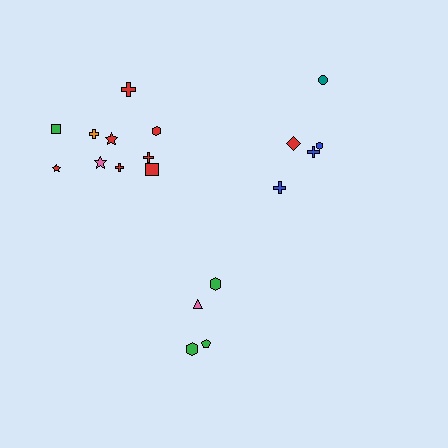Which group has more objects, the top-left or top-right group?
The top-left group.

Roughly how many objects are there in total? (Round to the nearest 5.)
Roughly 20 objects in total.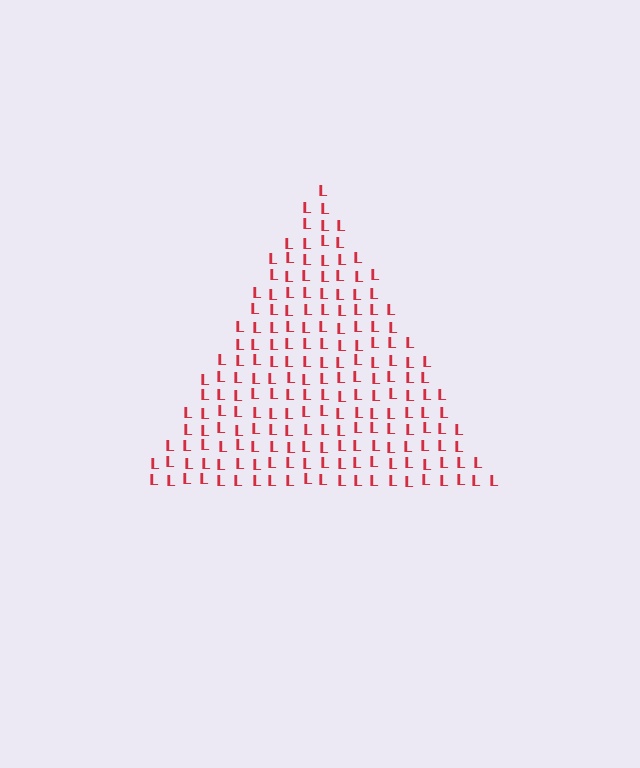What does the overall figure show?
The overall figure shows a triangle.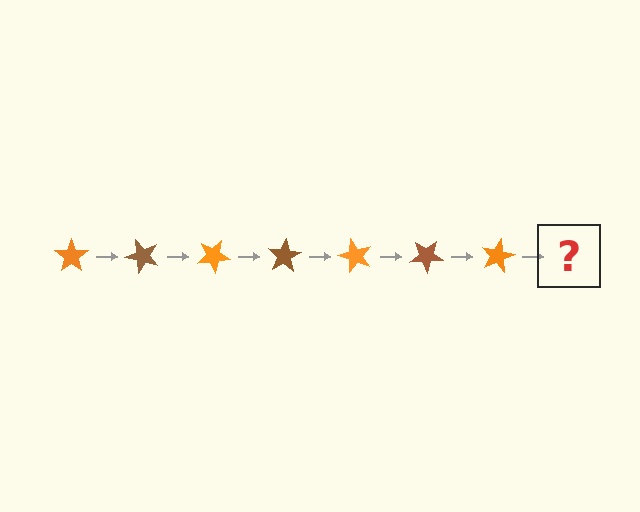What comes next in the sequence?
The next element should be a brown star, rotated 350 degrees from the start.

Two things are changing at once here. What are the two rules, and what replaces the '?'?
The two rules are that it rotates 50 degrees each step and the color cycles through orange and brown. The '?' should be a brown star, rotated 350 degrees from the start.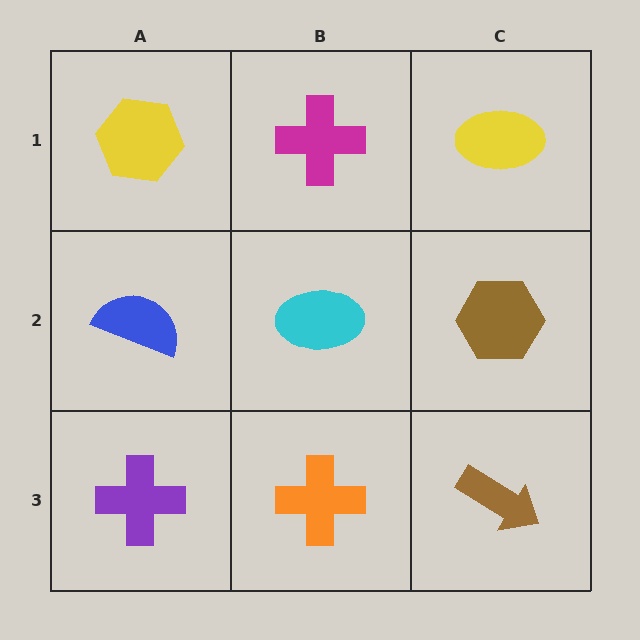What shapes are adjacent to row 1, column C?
A brown hexagon (row 2, column C), a magenta cross (row 1, column B).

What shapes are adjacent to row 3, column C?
A brown hexagon (row 2, column C), an orange cross (row 3, column B).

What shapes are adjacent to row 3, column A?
A blue semicircle (row 2, column A), an orange cross (row 3, column B).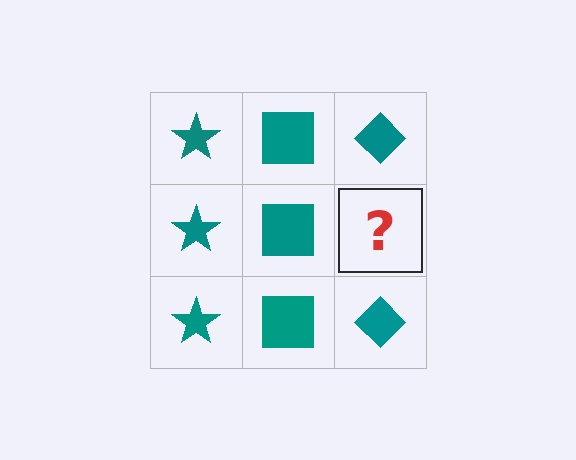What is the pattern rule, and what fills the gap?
The rule is that each column has a consistent shape. The gap should be filled with a teal diamond.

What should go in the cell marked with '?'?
The missing cell should contain a teal diamond.